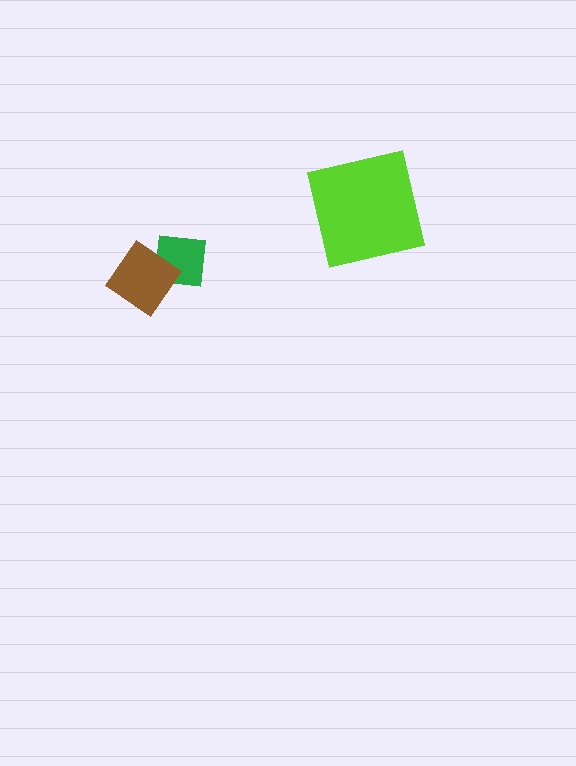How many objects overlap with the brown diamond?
1 object overlaps with the brown diamond.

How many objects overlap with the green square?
1 object overlaps with the green square.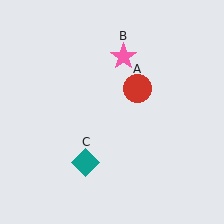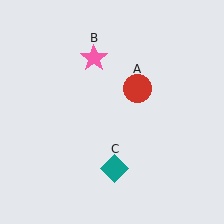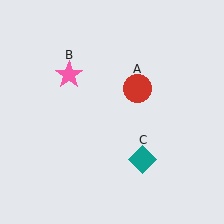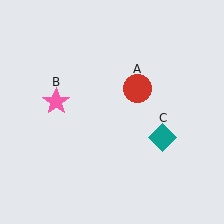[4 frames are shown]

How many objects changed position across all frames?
2 objects changed position: pink star (object B), teal diamond (object C).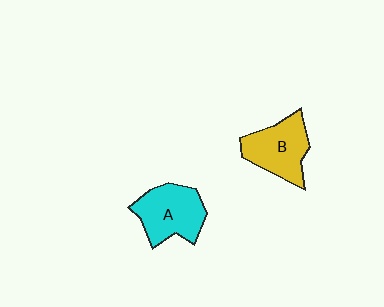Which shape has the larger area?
Shape A (cyan).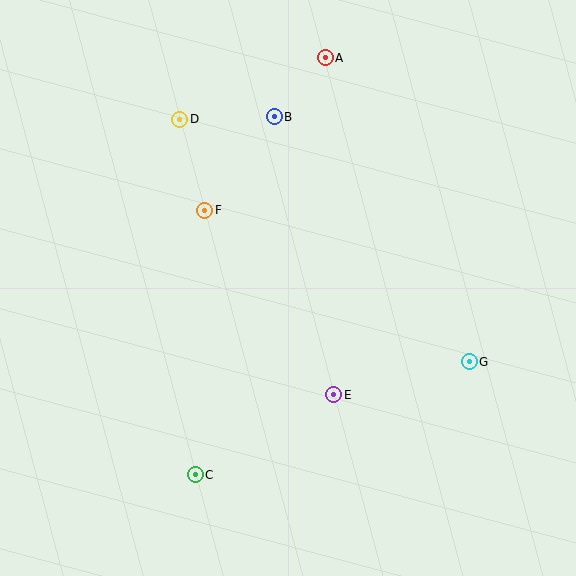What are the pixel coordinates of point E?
Point E is at (334, 395).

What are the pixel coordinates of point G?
Point G is at (469, 362).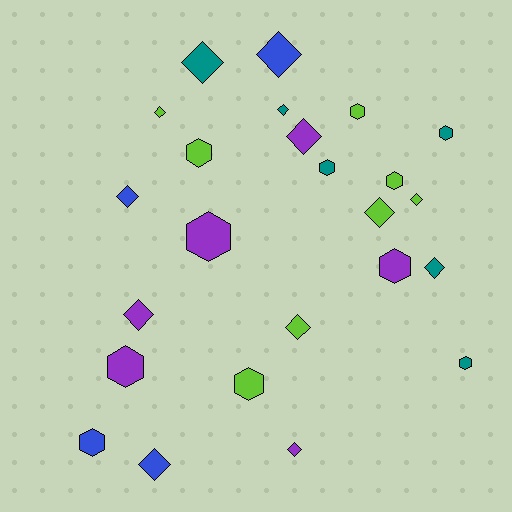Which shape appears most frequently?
Diamond, with 13 objects.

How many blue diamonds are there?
There are 3 blue diamonds.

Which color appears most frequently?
Lime, with 8 objects.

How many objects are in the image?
There are 24 objects.